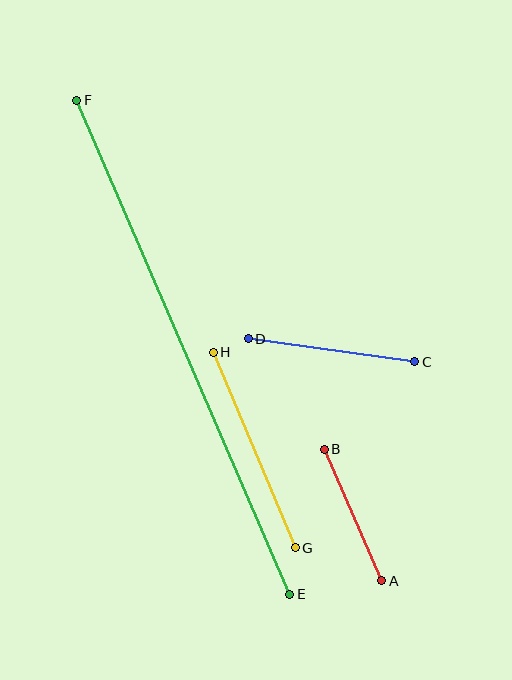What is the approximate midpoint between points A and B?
The midpoint is at approximately (353, 515) pixels.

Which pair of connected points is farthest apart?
Points E and F are farthest apart.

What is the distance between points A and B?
The distance is approximately 143 pixels.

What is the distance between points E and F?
The distance is approximately 538 pixels.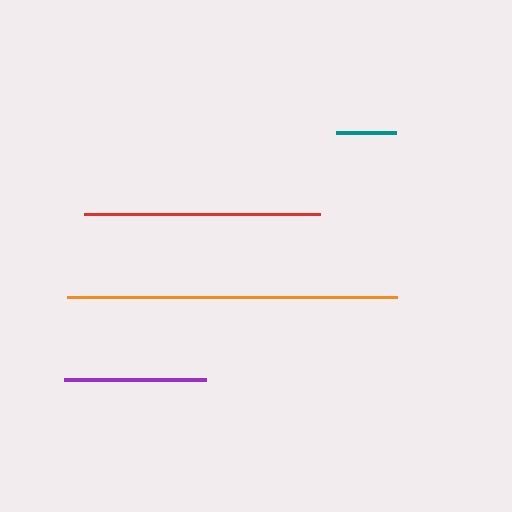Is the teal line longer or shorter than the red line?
The red line is longer than the teal line.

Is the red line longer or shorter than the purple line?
The red line is longer than the purple line.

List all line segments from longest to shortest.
From longest to shortest: orange, red, purple, teal.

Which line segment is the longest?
The orange line is the longest at approximately 330 pixels.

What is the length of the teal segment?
The teal segment is approximately 60 pixels long.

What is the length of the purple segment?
The purple segment is approximately 142 pixels long.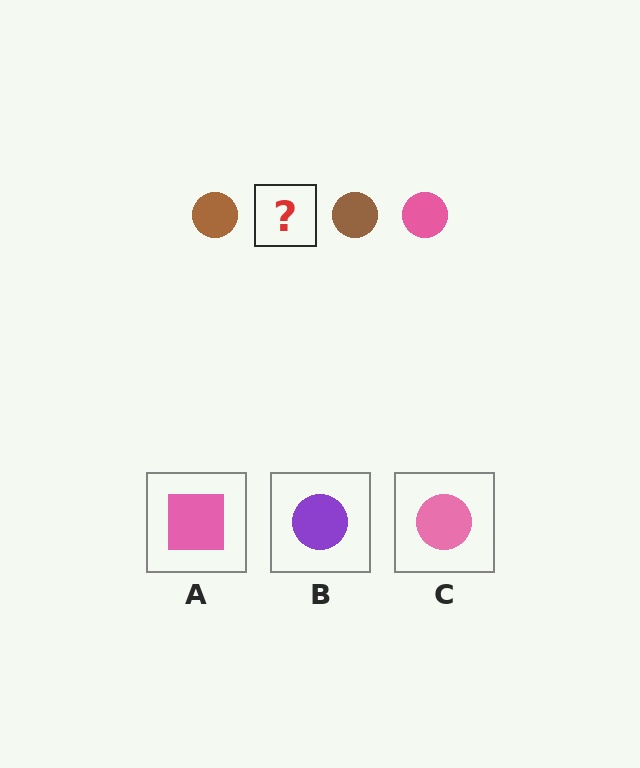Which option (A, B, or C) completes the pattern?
C.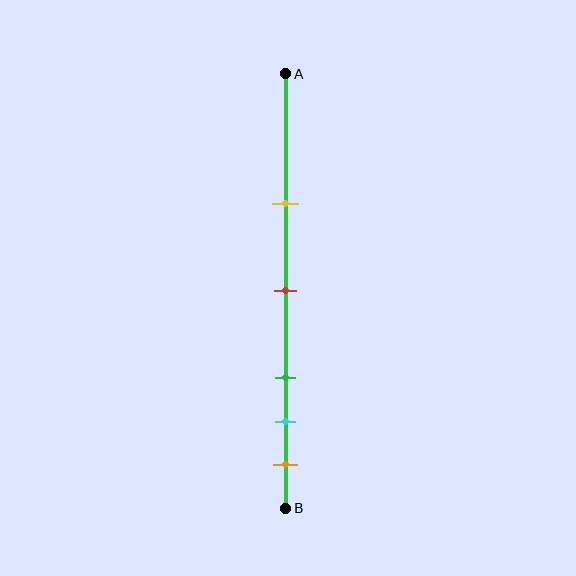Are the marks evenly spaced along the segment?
No, the marks are not evenly spaced.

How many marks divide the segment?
There are 5 marks dividing the segment.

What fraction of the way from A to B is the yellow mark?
The yellow mark is approximately 30% (0.3) of the way from A to B.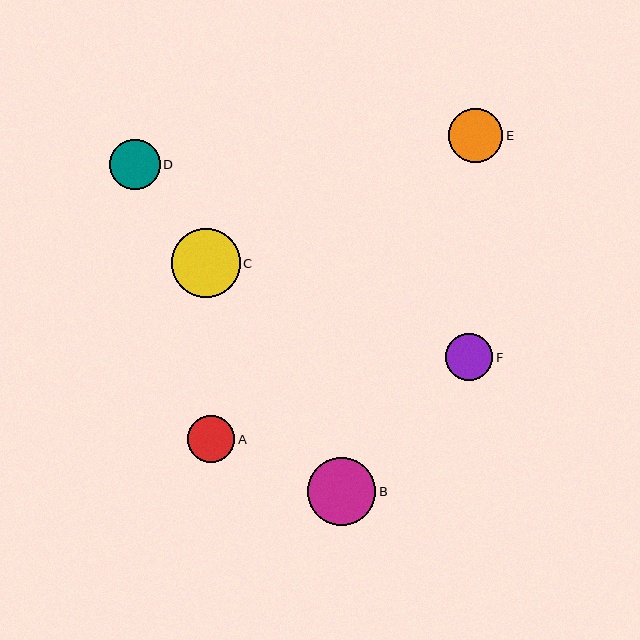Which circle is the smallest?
Circle A is the smallest with a size of approximately 47 pixels.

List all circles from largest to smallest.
From largest to smallest: C, B, E, D, F, A.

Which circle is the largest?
Circle C is the largest with a size of approximately 69 pixels.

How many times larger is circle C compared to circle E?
Circle C is approximately 1.3 times the size of circle E.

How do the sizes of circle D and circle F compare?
Circle D and circle F are approximately the same size.